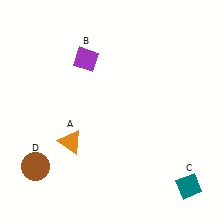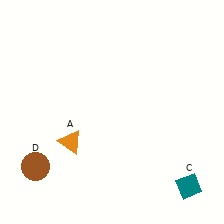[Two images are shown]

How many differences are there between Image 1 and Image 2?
There is 1 difference between the two images.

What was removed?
The purple diamond (B) was removed in Image 2.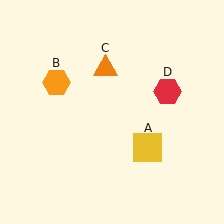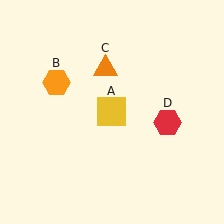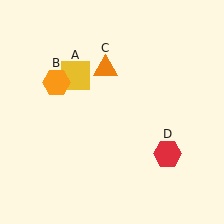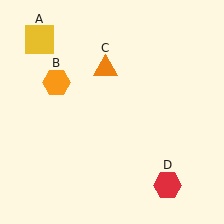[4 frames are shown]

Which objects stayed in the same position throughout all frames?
Orange hexagon (object B) and orange triangle (object C) remained stationary.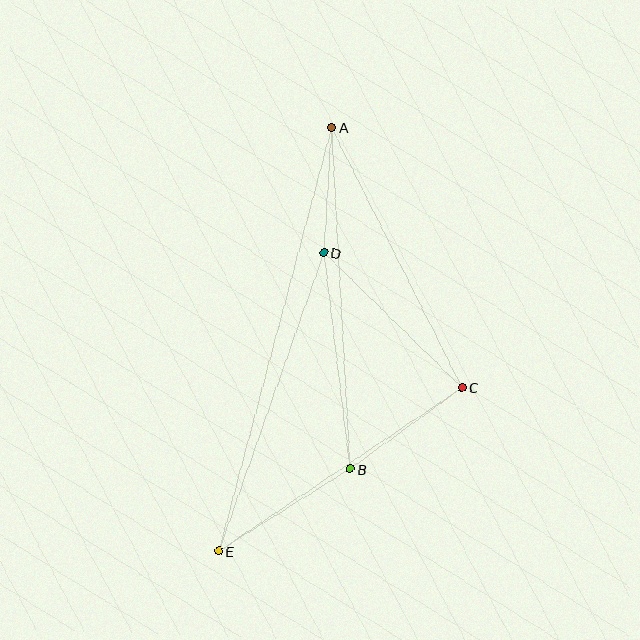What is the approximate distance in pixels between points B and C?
The distance between B and C is approximately 138 pixels.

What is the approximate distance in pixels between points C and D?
The distance between C and D is approximately 193 pixels.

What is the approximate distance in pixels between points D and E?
The distance between D and E is approximately 316 pixels.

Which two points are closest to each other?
Points A and D are closest to each other.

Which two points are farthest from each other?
Points A and E are farthest from each other.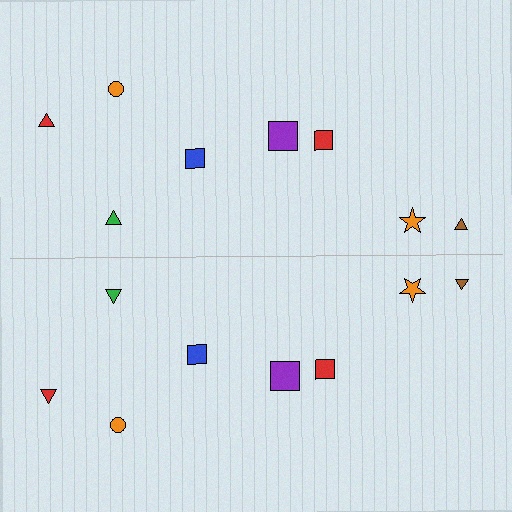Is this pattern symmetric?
Yes, this pattern has bilateral (reflection) symmetry.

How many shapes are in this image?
There are 16 shapes in this image.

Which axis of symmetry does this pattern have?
The pattern has a horizontal axis of symmetry running through the center of the image.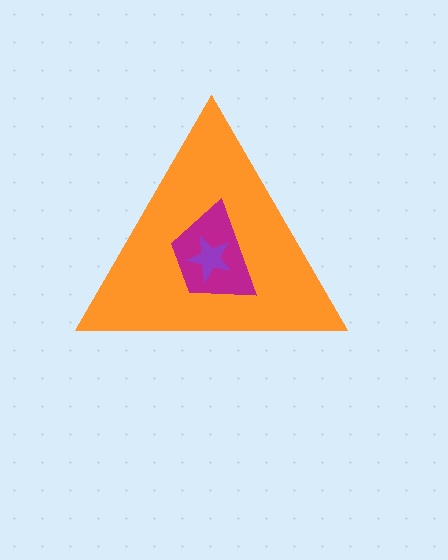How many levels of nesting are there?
3.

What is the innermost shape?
The purple star.